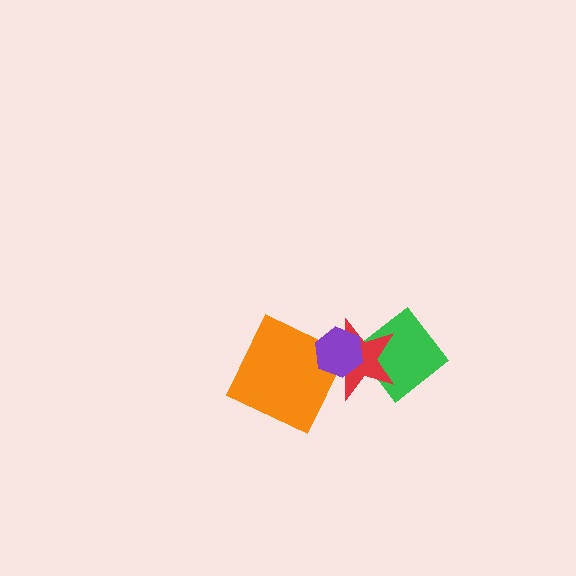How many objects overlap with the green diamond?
2 objects overlap with the green diamond.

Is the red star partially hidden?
Yes, it is partially covered by another shape.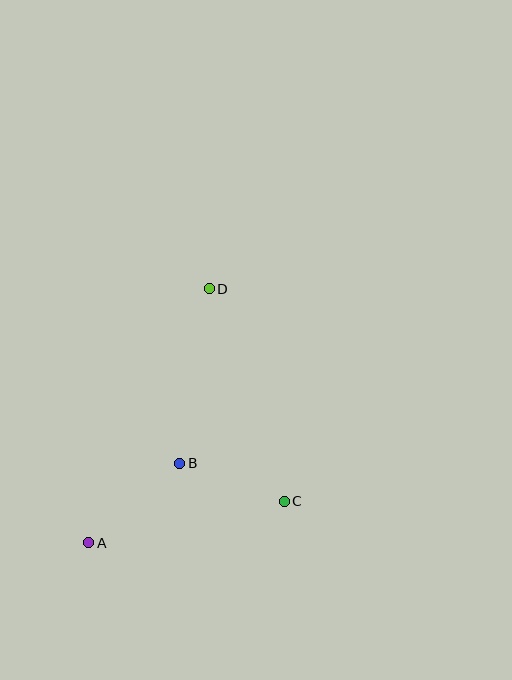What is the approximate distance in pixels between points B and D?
The distance between B and D is approximately 177 pixels.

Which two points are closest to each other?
Points B and C are closest to each other.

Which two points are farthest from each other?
Points A and D are farthest from each other.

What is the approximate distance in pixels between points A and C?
The distance between A and C is approximately 200 pixels.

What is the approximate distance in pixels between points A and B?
The distance between A and B is approximately 121 pixels.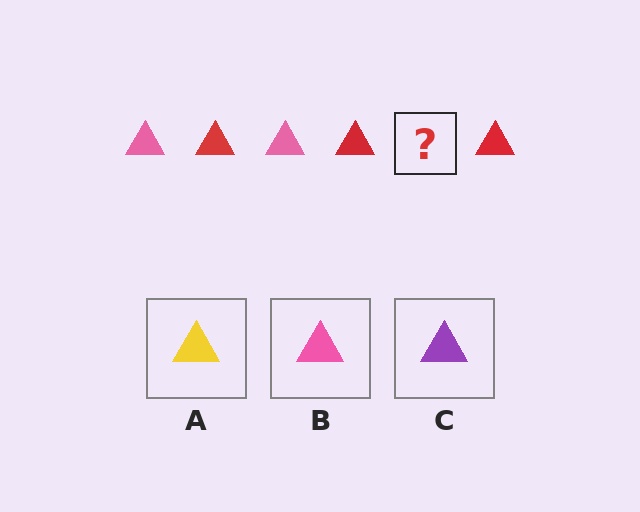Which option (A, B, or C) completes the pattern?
B.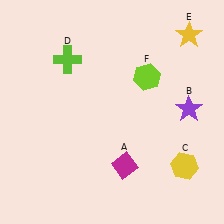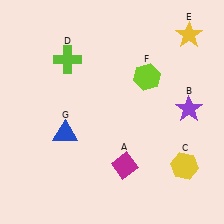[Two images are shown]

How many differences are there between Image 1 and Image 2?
There is 1 difference between the two images.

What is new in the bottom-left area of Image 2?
A blue triangle (G) was added in the bottom-left area of Image 2.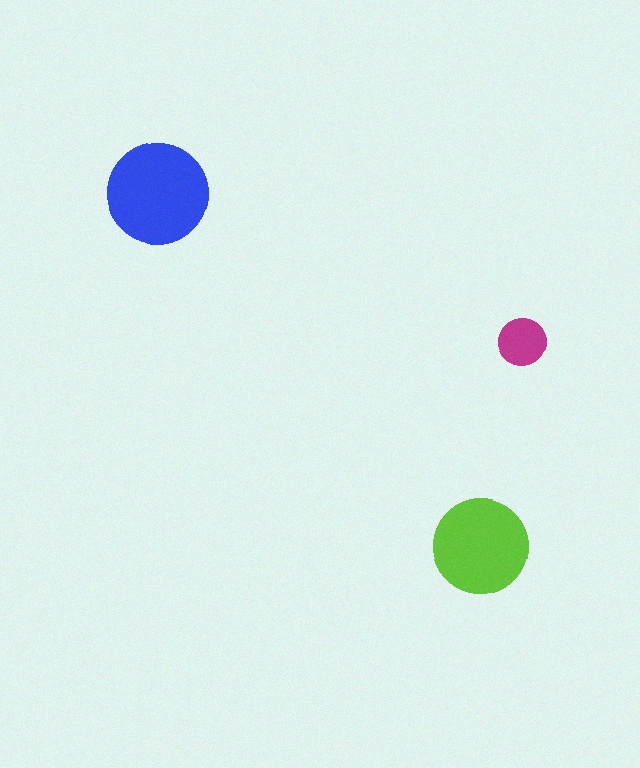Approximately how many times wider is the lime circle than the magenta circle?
About 2 times wider.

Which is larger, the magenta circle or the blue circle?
The blue one.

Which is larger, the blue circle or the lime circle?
The blue one.